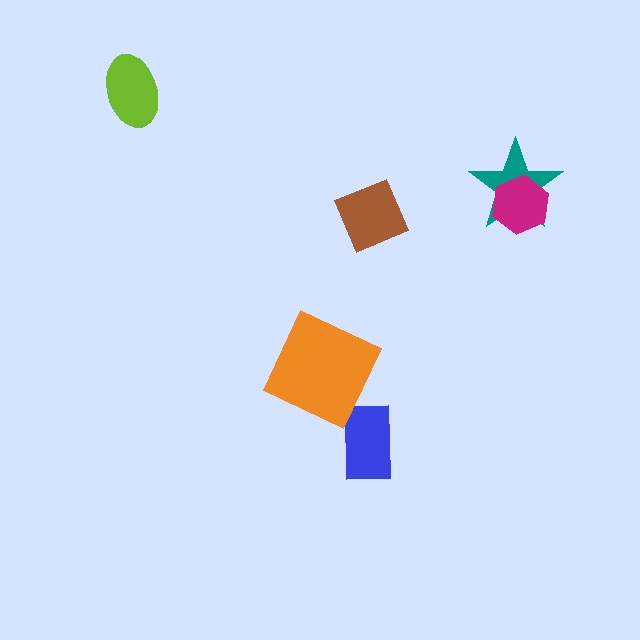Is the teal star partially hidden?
Yes, it is partially covered by another shape.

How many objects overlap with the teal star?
1 object overlaps with the teal star.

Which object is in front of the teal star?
The magenta hexagon is in front of the teal star.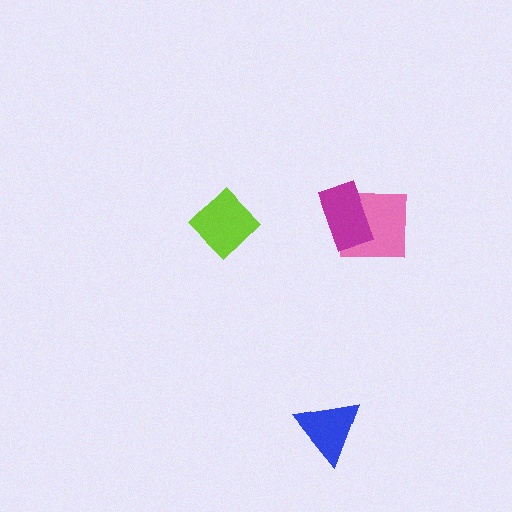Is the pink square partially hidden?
Yes, it is partially covered by another shape.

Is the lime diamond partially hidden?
No, no other shape covers it.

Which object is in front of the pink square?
The magenta rectangle is in front of the pink square.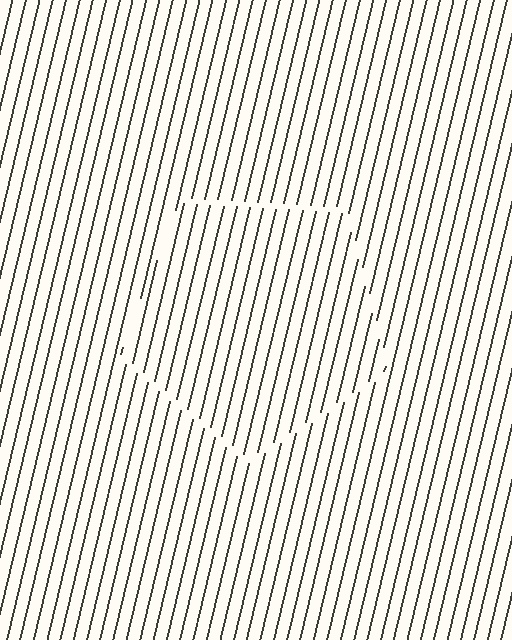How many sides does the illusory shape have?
5 sides — the line-ends trace a pentagon.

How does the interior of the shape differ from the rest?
The interior of the shape contains the same grating, shifted by half a period — the contour is defined by the phase discontinuity where line-ends from the inner and outer gratings abut.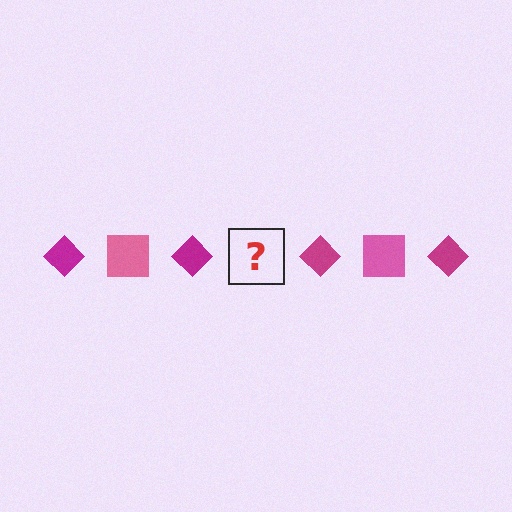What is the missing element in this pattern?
The missing element is a pink square.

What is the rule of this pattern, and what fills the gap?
The rule is that the pattern alternates between magenta diamond and pink square. The gap should be filled with a pink square.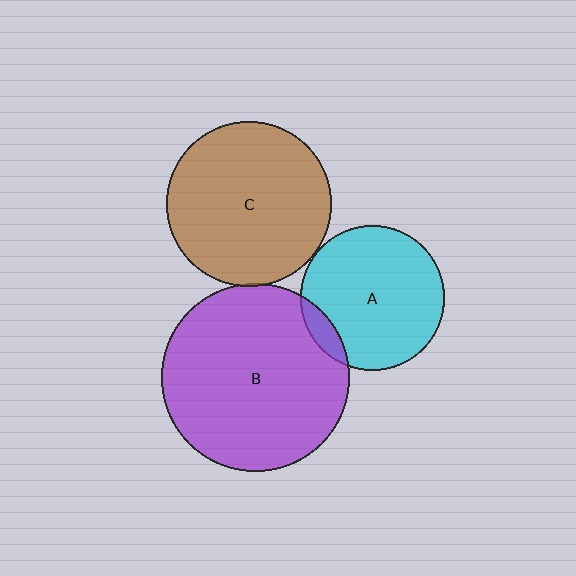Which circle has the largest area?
Circle B (purple).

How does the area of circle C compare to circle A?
Approximately 1.3 times.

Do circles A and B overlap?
Yes.